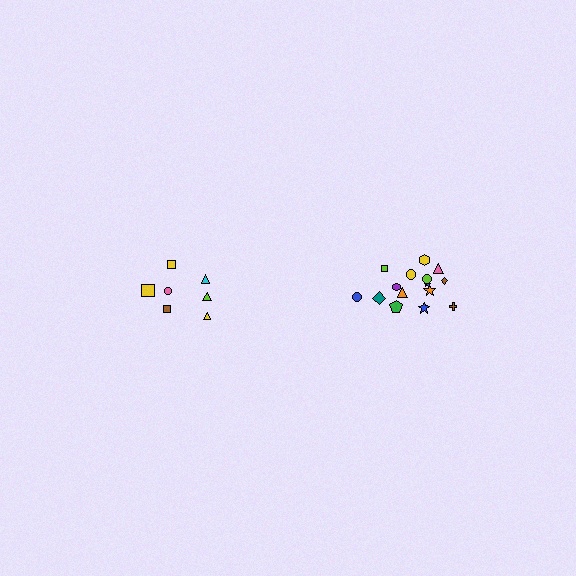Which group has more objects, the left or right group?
The right group.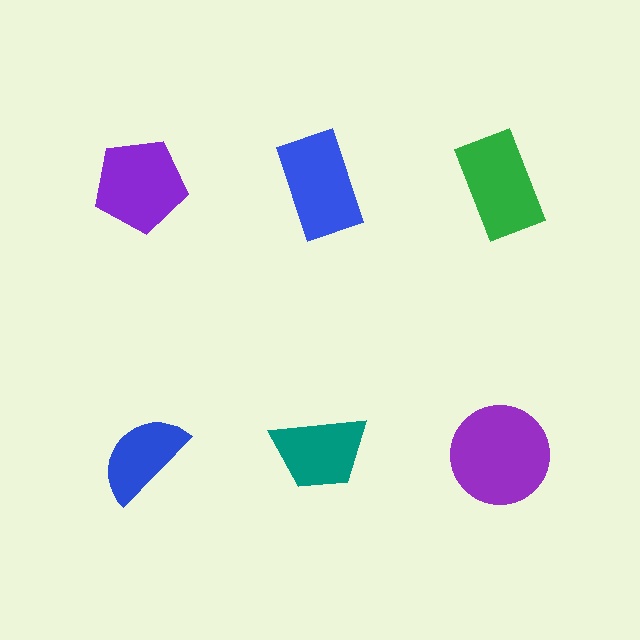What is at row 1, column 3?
A green rectangle.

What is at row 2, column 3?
A purple circle.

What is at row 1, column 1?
A purple pentagon.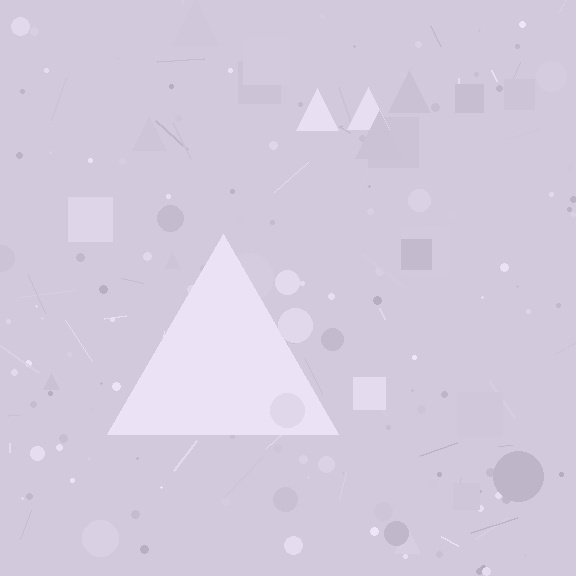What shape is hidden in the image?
A triangle is hidden in the image.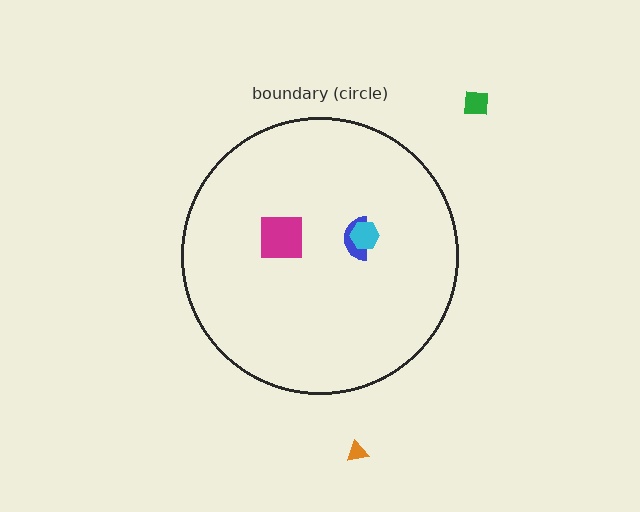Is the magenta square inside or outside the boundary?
Inside.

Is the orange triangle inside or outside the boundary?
Outside.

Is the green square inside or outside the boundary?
Outside.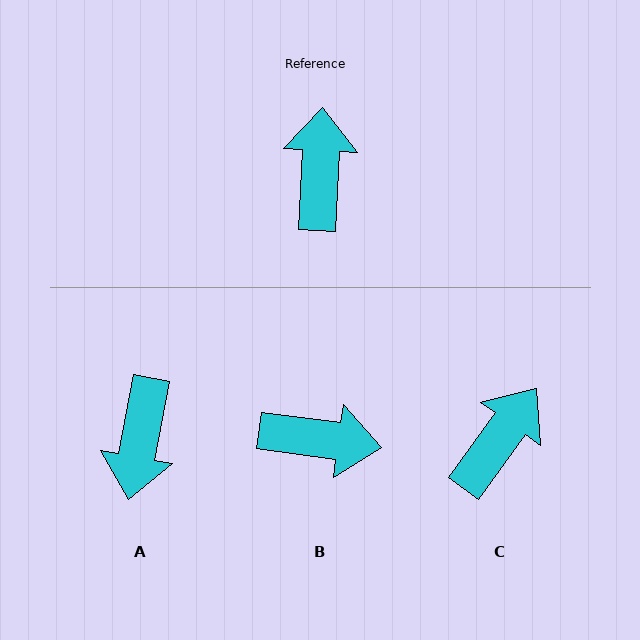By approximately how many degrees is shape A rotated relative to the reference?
Approximately 172 degrees counter-clockwise.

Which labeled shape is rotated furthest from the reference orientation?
A, about 172 degrees away.